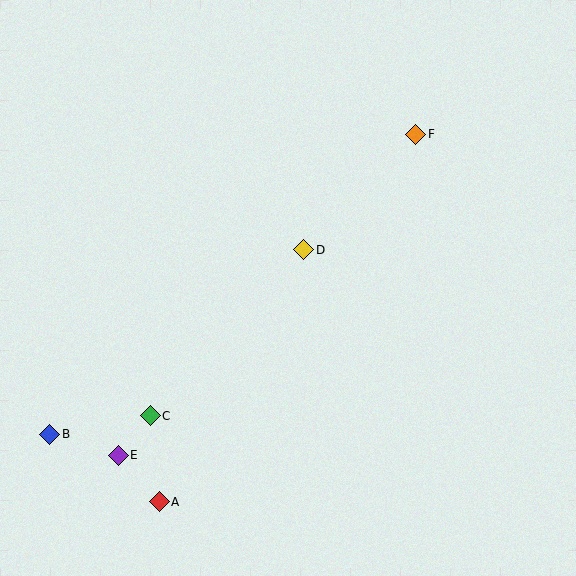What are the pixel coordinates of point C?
Point C is at (150, 416).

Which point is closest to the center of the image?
Point D at (304, 250) is closest to the center.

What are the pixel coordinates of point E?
Point E is at (118, 455).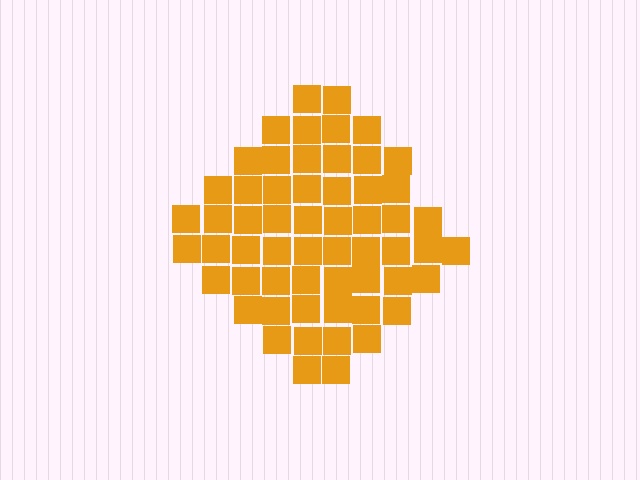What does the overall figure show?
The overall figure shows a diamond.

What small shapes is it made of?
It is made of small squares.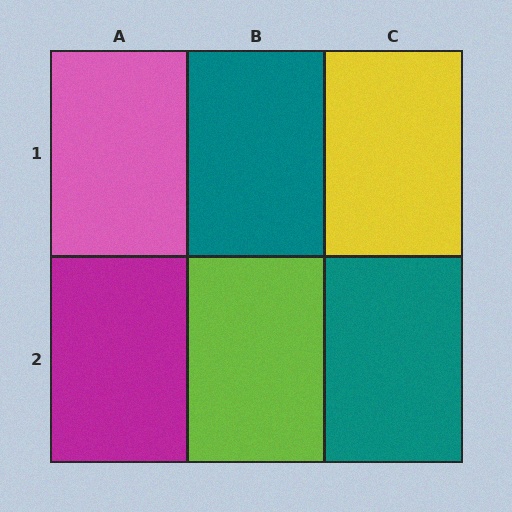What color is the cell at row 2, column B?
Lime.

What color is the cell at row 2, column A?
Magenta.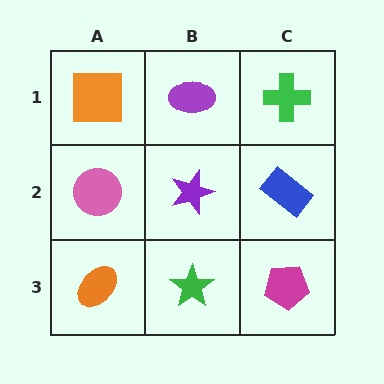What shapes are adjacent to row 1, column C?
A blue rectangle (row 2, column C), a purple ellipse (row 1, column B).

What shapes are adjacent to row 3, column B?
A purple star (row 2, column B), an orange ellipse (row 3, column A), a magenta pentagon (row 3, column C).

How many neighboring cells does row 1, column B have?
3.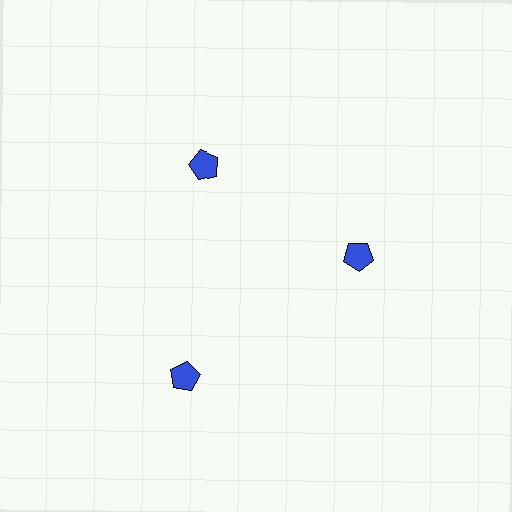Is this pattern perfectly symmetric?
No. The 3 blue pentagons are arranged in a ring, but one element near the 7 o'clock position is pushed outward from the center, breaking the 3-fold rotational symmetry.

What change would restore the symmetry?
The symmetry would be restored by moving it inward, back onto the ring so that all 3 pentagons sit at equal angles and equal distance from the center.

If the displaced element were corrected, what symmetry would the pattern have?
It would have 3-fold rotational symmetry — the pattern would map onto itself every 120 degrees.